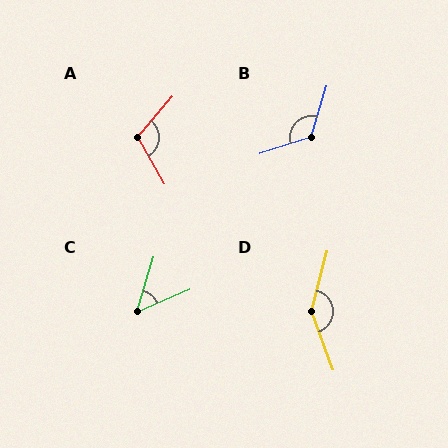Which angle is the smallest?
C, at approximately 50 degrees.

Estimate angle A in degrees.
Approximately 110 degrees.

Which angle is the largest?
D, at approximately 146 degrees.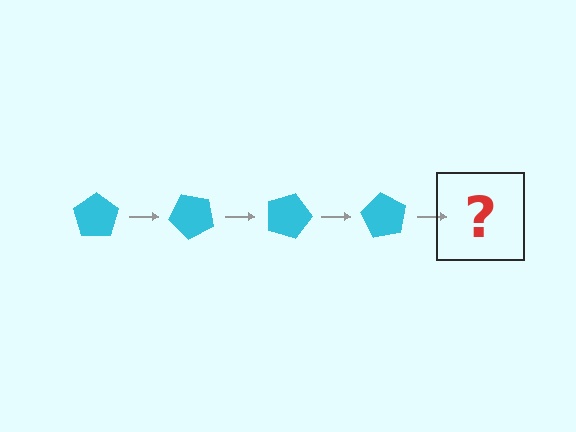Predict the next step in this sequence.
The next step is a cyan pentagon rotated 180 degrees.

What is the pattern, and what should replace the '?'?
The pattern is that the pentagon rotates 45 degrees each step. The '?' should be a cyan pentagon rotated 180 degrees.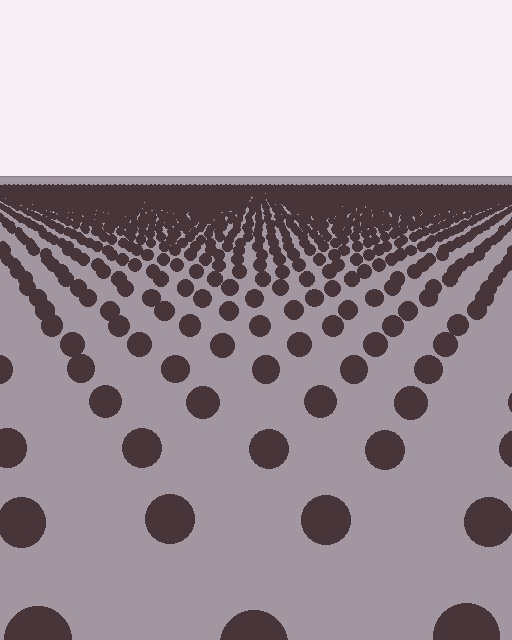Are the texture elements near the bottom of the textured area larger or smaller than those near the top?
Larger. Near the bottom, elements are closer to the viewer and appear at a bigger on-screen size.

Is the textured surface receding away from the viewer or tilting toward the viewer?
The surface is receding away from the viewer. Texture elements get smaller and denser toward the top.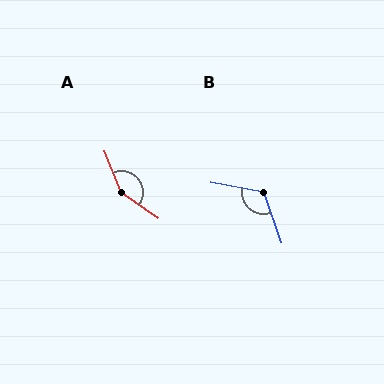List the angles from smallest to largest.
B (120°), A (147°).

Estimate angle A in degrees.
Approximately 147 degrees.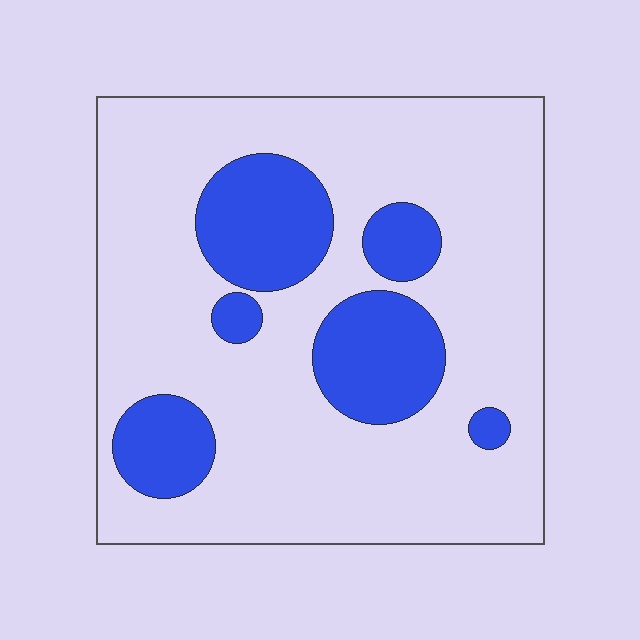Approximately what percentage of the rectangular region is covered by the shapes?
Approximately 25%.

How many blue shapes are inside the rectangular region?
6.